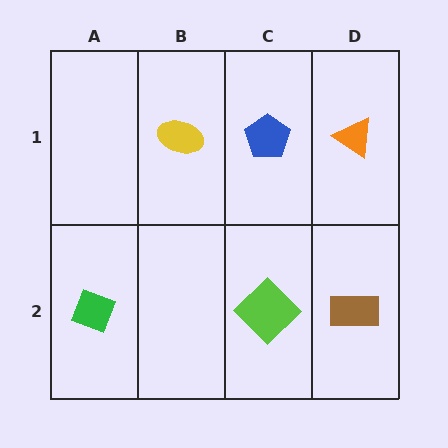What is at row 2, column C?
A lime diamond.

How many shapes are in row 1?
3 shapes.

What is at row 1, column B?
A yellow ellipse.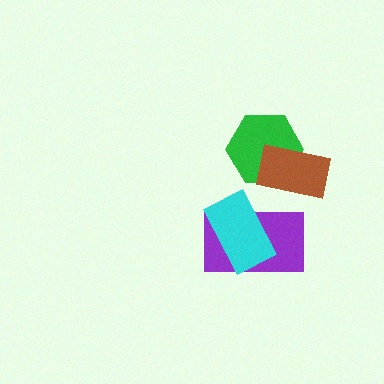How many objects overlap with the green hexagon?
1 object overlaps with the green hexagon.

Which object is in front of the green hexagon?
The brown rectangle is in front of the green hexagon.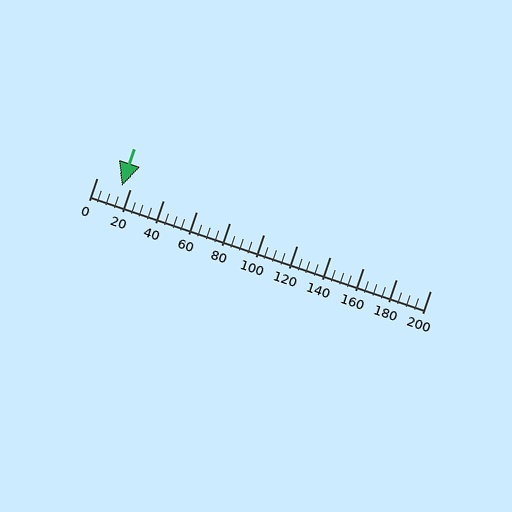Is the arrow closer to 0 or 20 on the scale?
The arrow is closer to 20.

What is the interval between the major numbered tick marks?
The major tick marks are spaced 20 units apart.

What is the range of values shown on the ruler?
The ruler shows values from 0 to 200.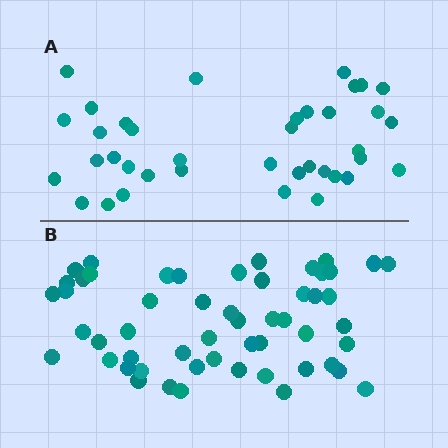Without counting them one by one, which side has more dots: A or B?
Region B (the bottom region) has more dots.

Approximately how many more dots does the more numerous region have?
Region B has approximately 15 more dots than region A.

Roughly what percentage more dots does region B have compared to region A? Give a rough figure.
About 40% more.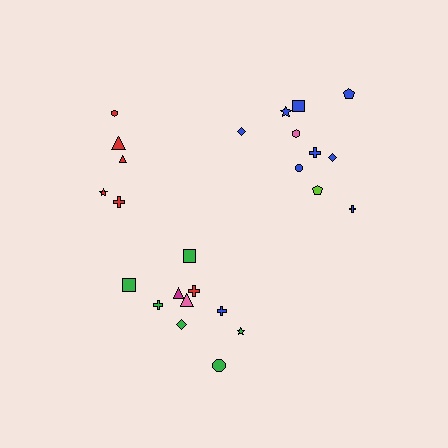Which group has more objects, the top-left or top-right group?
The top-right group.